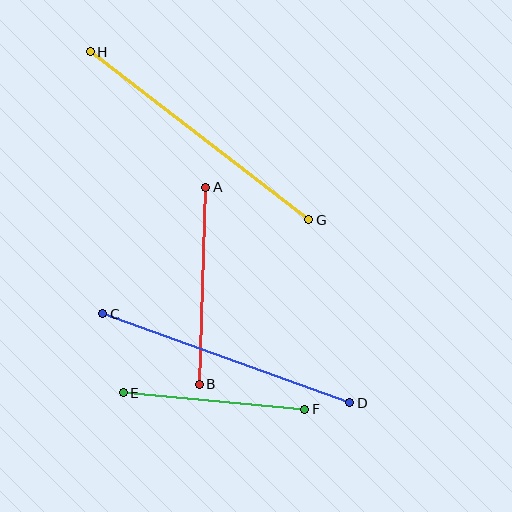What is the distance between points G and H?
The distance is approximately 276 pixels.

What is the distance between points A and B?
The distance is approximately 197 pixels.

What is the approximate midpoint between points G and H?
The midpoint is at approximately (199, 136) pixels.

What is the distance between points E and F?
The distance is approximately 182 pixels.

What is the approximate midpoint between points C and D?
The midpoint is at approximately (226, 358) pixels.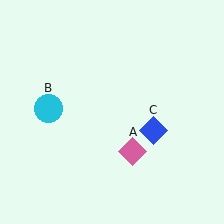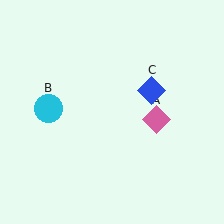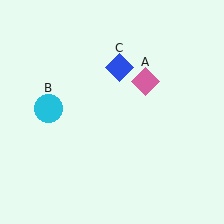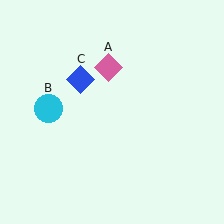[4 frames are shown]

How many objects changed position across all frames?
2 objects changed position: pink diamond (object A), blue diamond (object C).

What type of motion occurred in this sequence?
The pink diamond (object A), blue diamond (object C) rotated counterclockwise around the center of the scene.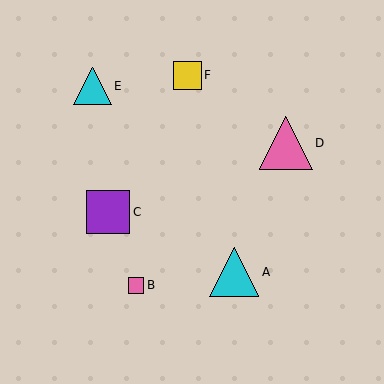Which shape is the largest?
The pink triangle (labeled D) is the largest.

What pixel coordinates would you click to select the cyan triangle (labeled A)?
Click at (234, 272) to select the cyan triangle A.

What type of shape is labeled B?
Shape B is a pink square.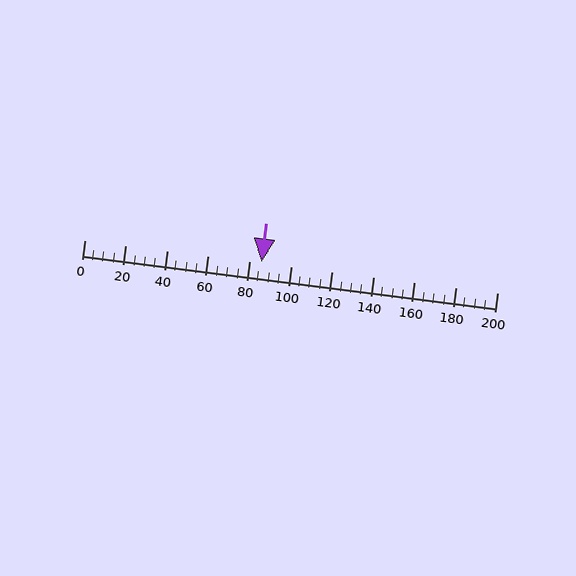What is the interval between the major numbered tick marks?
The major tick marks are spaced 20 units apart.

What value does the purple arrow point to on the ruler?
The purple arrow points to approximately 86.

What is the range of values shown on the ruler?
The ruler shows values from 0 to 200.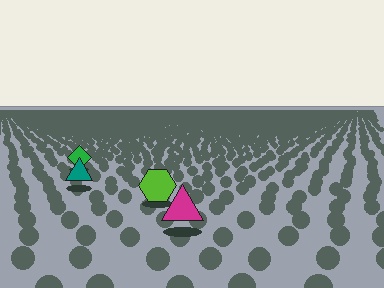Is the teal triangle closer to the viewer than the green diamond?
Yes. The teal triangle is closer — you can tell from the texture gradient: the ground texture is coarser near it.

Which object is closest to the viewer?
The magenta triangle is closest. The texture marks near it are larger and more spread out.